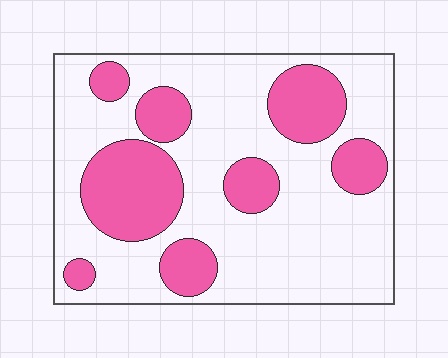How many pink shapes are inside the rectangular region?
8.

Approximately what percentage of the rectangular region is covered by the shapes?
Approximately 30%.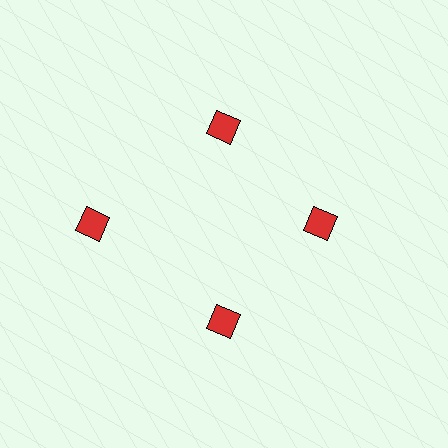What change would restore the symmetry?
The symmetry would be restored by moving it inward, back onto the ring so that all 4 squares sit at equal angles and equal distance from the center.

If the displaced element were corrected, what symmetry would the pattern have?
It would have 4-fold rotational symmetry — the pattern would map onto itself every 90 degrees.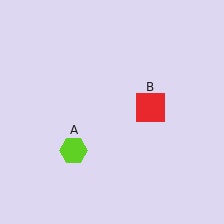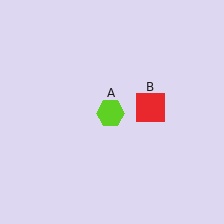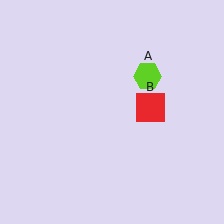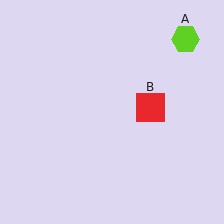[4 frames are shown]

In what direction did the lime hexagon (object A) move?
The lime hexagon (object A) moved up and to the right.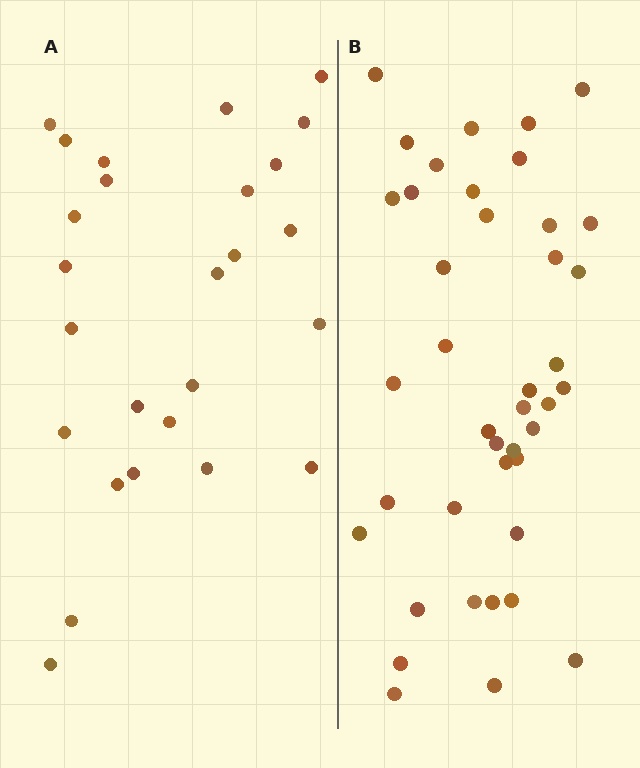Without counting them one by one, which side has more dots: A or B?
Region B (the right region) has more dots.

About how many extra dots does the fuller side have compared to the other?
Region B has approximately 15 more dots than region A.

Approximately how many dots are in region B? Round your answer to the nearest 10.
About 40 dots. (The exact count is 41, which rounds to 40.)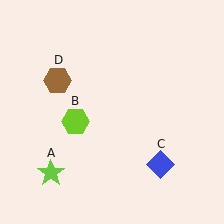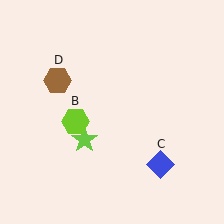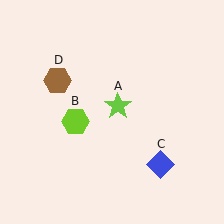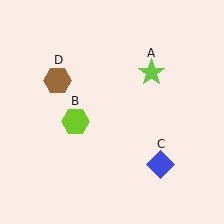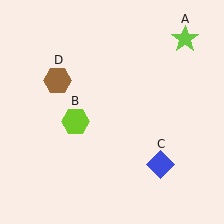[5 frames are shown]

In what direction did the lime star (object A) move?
The lime star (object A) moved up and to the right.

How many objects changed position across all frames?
1 object changed position: lime star (object A).